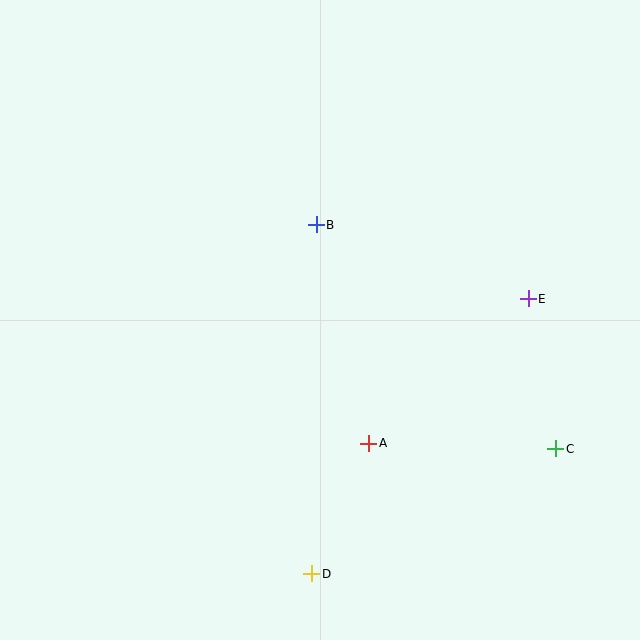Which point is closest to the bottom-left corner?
Point D is closest to the bottom-left corner.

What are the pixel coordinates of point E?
Point E is at (528, 299).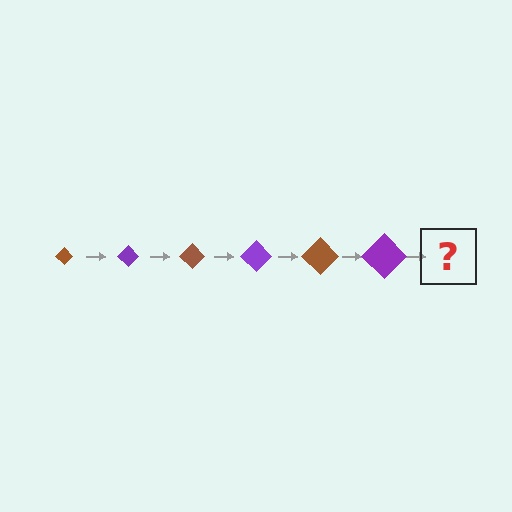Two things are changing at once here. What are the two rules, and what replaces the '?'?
The two rules are that the diamond grows larger each step and the color cycles through brown and purple. The '?' should be a brown diamond, larger than the previous one.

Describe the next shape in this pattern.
It should be a brown diamond, larger than the previous one.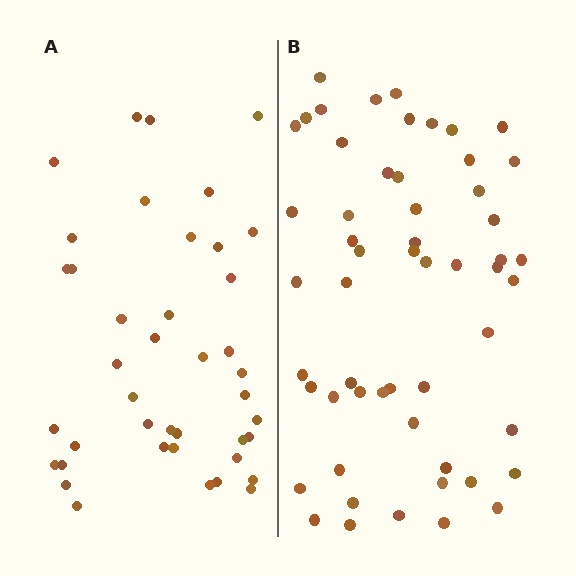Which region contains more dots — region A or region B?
Region B (the right region) has more dots.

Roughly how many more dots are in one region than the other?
Region B has approximately 15 more dots than region A.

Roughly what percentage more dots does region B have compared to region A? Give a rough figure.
About 35% more.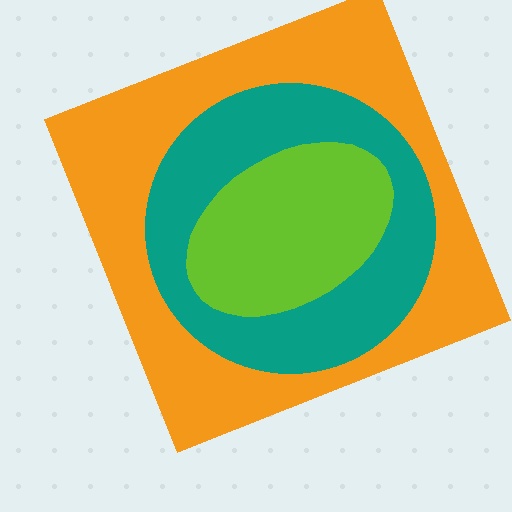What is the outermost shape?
The orange square.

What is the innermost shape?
The lime ellipse.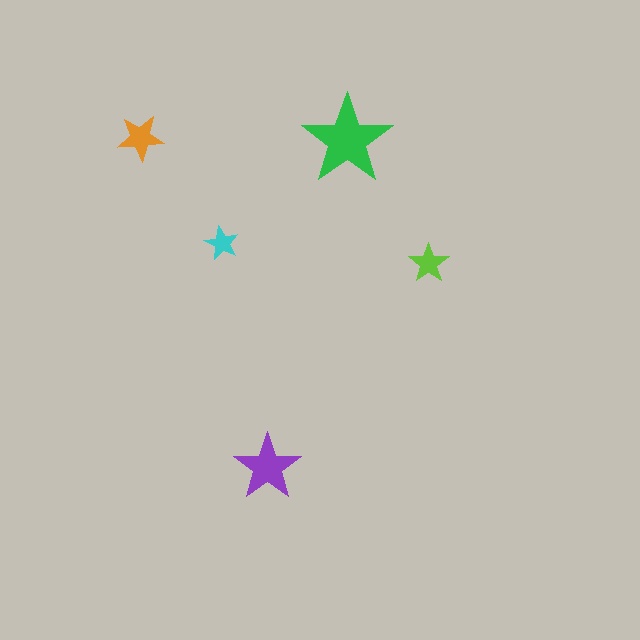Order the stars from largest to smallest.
the green one, the purple one, the orange one, the lime one, the cyan one.